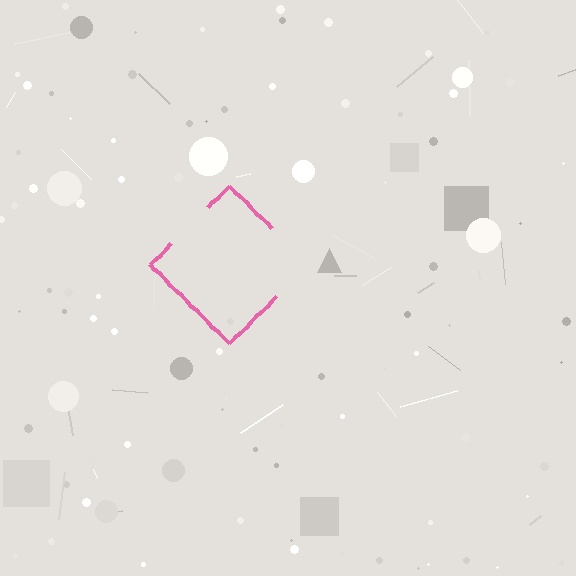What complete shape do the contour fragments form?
The contour fragments form a diamond.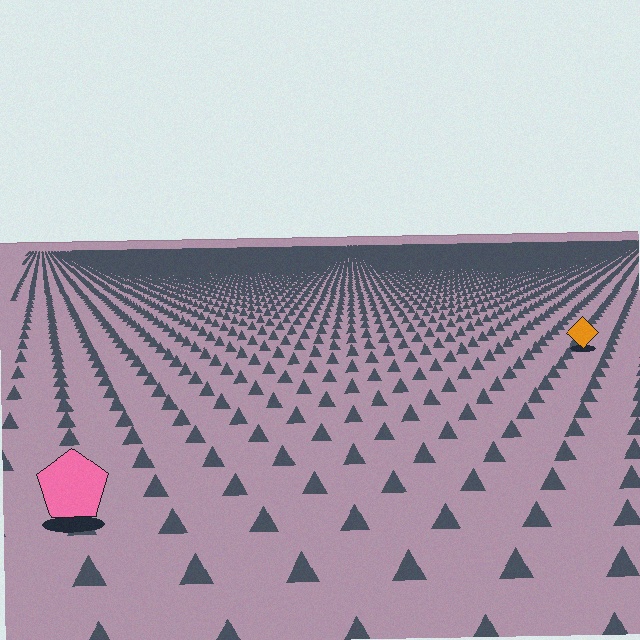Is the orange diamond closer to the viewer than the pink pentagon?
No. The pink pentagon is closer — you can tell from the texture gradient: the ground texture is coarser near it.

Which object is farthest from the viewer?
The orange diamond is farthest from the viewer. It appears smaller and the ground texture around it is denser.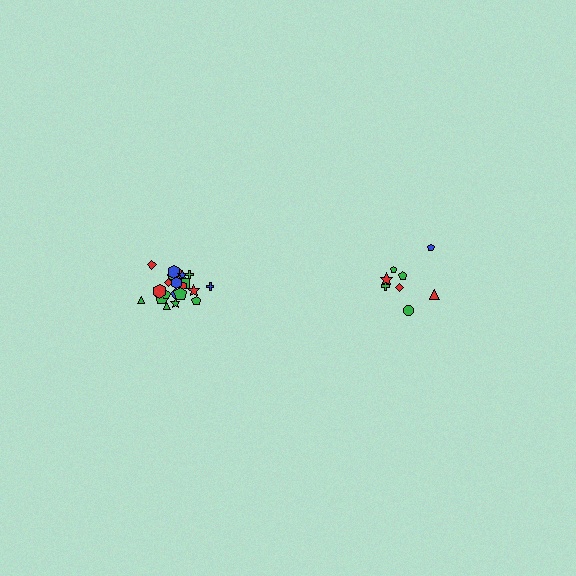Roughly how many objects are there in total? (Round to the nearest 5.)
Roughly 30 objects in total.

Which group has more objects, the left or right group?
The left group.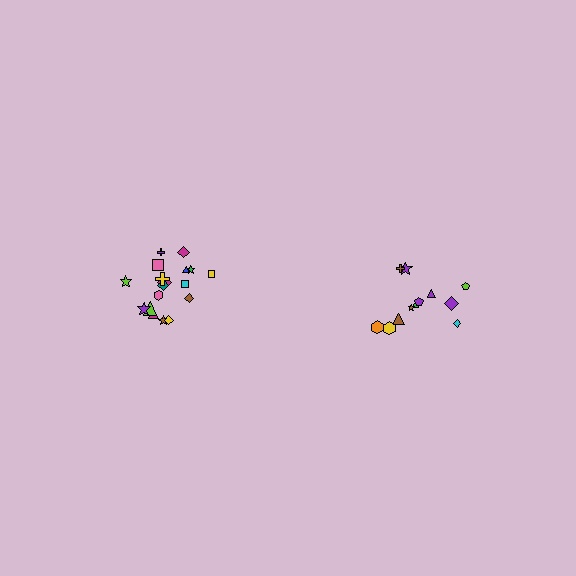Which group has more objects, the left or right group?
The left group.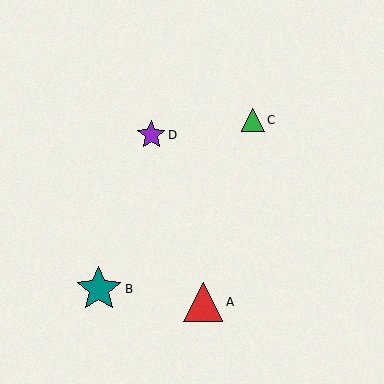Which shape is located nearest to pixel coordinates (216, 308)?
The red triangle (labeled A) at (203, 302) is nearest to that location.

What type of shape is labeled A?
Shape A is a red triangle.